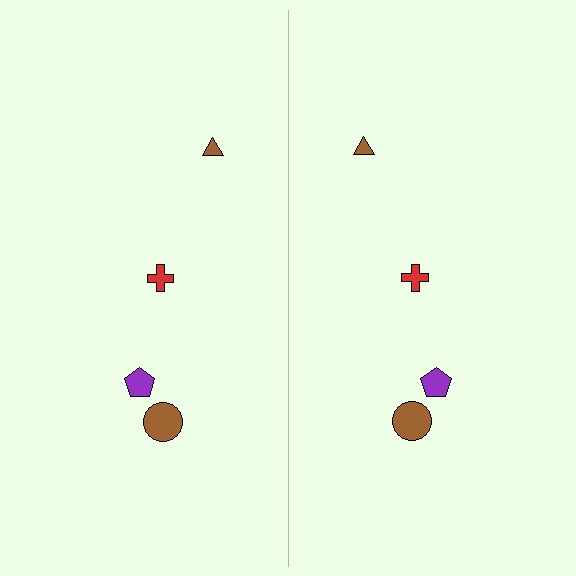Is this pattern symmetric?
Yes, this pattern has bilateral (reflection) symmetry.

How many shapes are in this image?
There are 8 shapes in this image.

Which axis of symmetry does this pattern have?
The pattern has a vertical axis of symmetry running through the center of the image.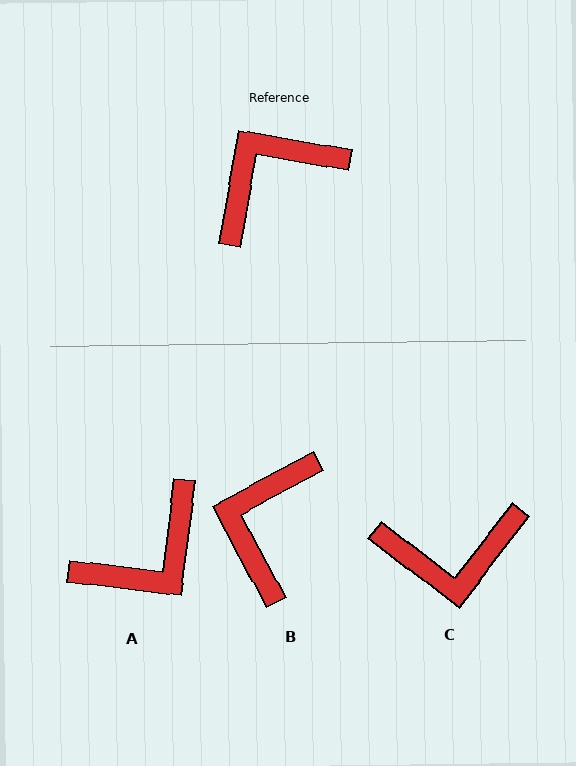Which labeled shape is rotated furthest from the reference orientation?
A, about 177 degrees away.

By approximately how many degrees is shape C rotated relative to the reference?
Approximately 152 degrees counter-clockwise.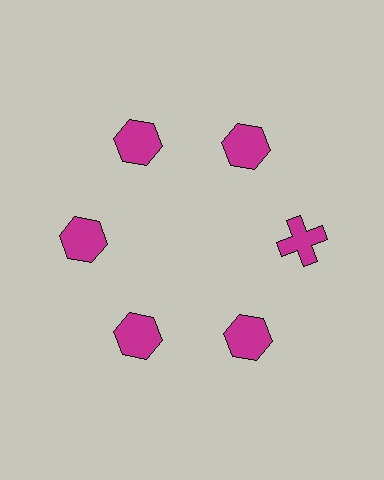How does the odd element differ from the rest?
It has a different shape: cross instead of hexagon.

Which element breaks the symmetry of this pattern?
The magenta cross at roughly the 3 o'clock position breaks the symmetry. All other shapes are magenta hexagons.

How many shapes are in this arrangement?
There are 6 shapes arranged in a ring pattern.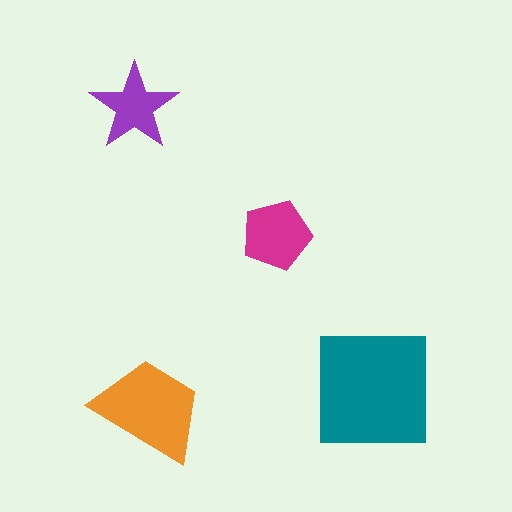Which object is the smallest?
The purple star.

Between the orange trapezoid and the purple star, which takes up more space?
The orange trapezoid.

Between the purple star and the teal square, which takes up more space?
The teal square.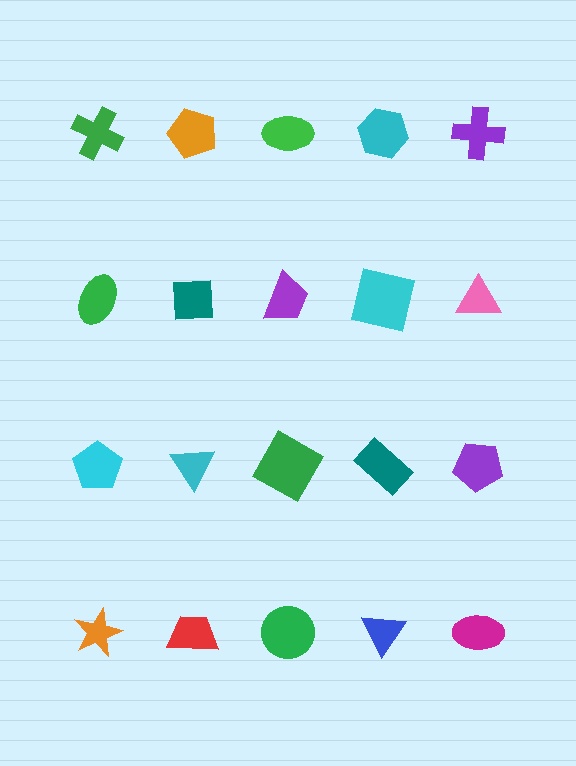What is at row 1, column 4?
A cyan hexagon.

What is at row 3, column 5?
A purple pentagon.